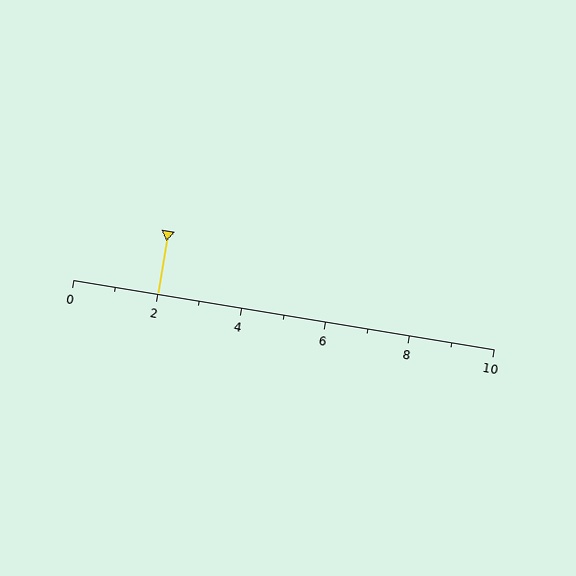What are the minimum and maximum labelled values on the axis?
The axis runs from 0 to 10.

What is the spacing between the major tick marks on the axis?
The major ticks are spaced 2 apart.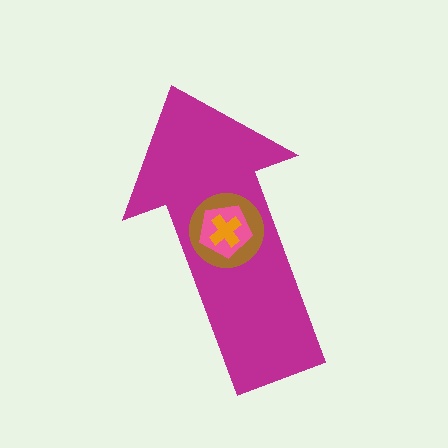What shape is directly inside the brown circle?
The pink pentagon.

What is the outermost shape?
The magenta arrow.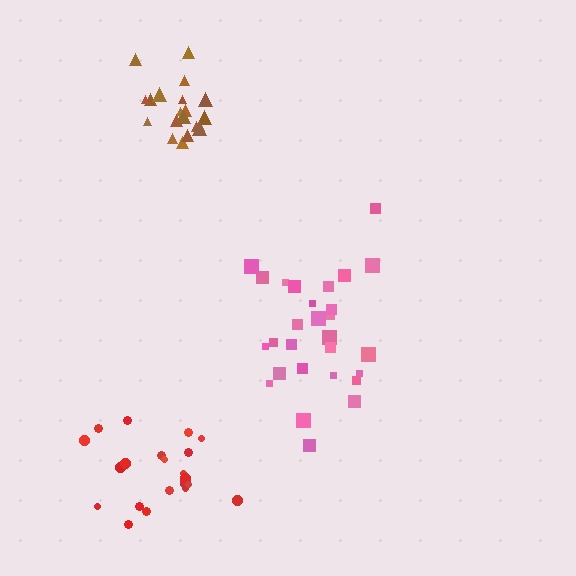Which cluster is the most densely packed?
Brown.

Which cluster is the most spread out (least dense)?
Pink.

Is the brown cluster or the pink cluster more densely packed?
Brown.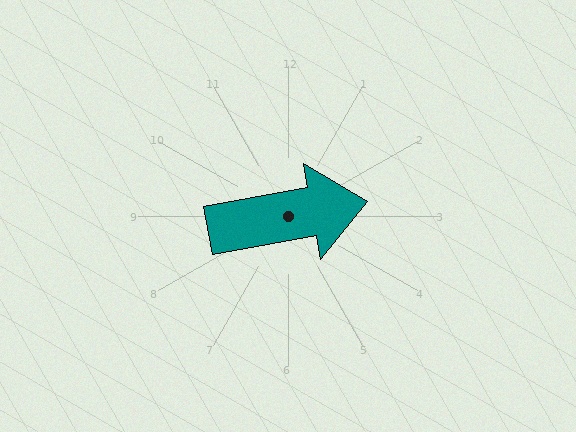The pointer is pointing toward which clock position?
Roughly 3 o'clock.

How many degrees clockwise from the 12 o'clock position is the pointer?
Approximately 80 degrees.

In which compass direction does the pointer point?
East.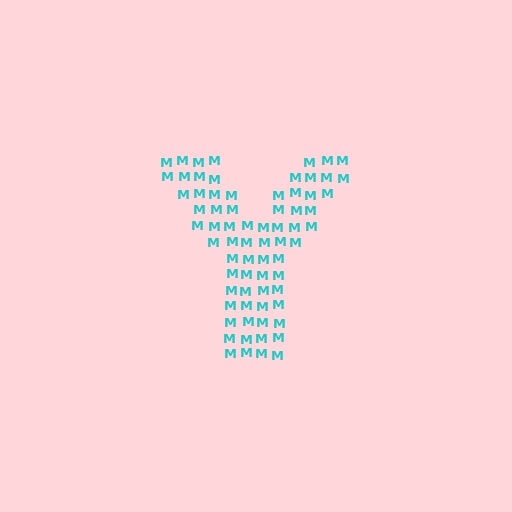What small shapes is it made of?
It is made of small letter M's.